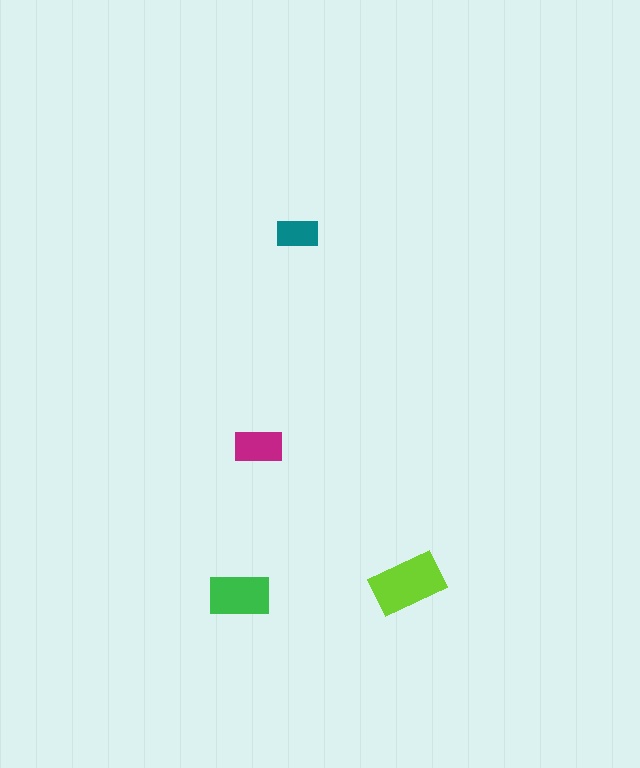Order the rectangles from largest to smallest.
the lime one, the green one, the magenta one, the teal one.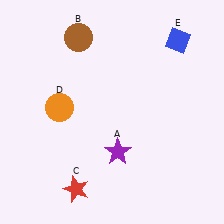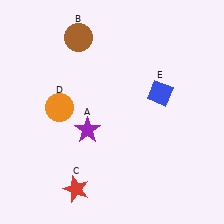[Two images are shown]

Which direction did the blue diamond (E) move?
The blue diamond (E) moved down.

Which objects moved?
The objects that moved are: the purple star (A), the blue diamond (E).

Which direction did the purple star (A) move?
The purple star (A) moved left.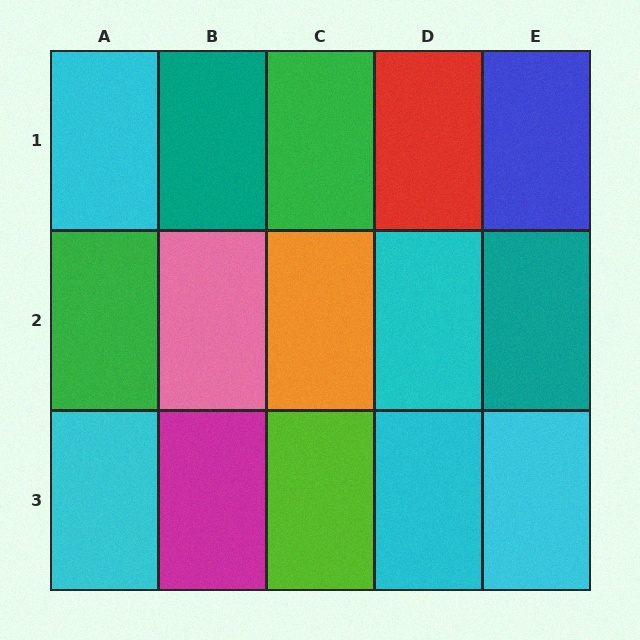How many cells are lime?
1 cell is lime.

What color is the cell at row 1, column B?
Teal.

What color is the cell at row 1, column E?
Blue.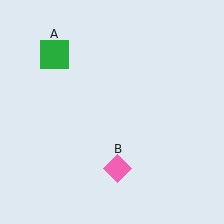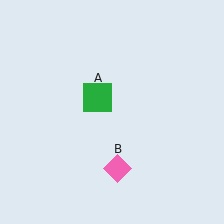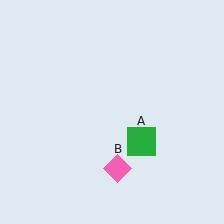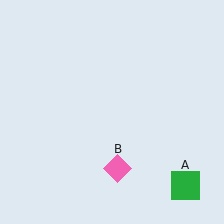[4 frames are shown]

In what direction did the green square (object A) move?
The green square (object A) moved down and to the right.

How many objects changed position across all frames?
1 object changed position: green square (object A).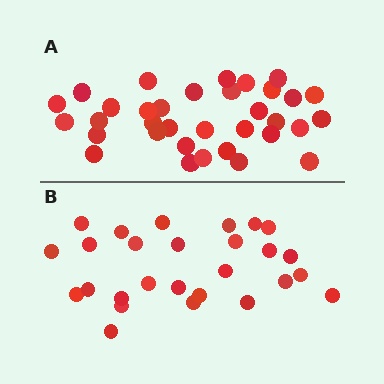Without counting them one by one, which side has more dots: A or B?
Region A (the top region) has more dots.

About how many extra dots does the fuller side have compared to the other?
Region A has roughly 8 or so more dots than region B.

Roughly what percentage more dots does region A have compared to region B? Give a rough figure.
About 25% more.